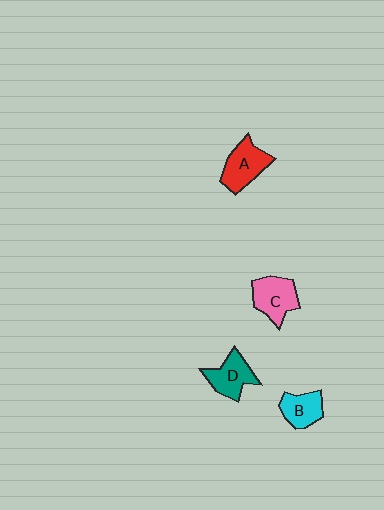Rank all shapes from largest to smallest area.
From largest to smallest: A (red), C (pink), D (teal), B (cyan).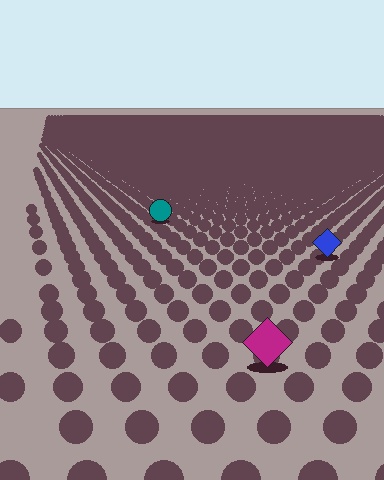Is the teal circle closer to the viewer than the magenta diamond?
No. The magenta diamond is closer — you can tell from the texture gradient: the ground texture is coarser near it.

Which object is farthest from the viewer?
The teal circle is farthest from the viewer. It appears smaller and the ground texture around it is denser.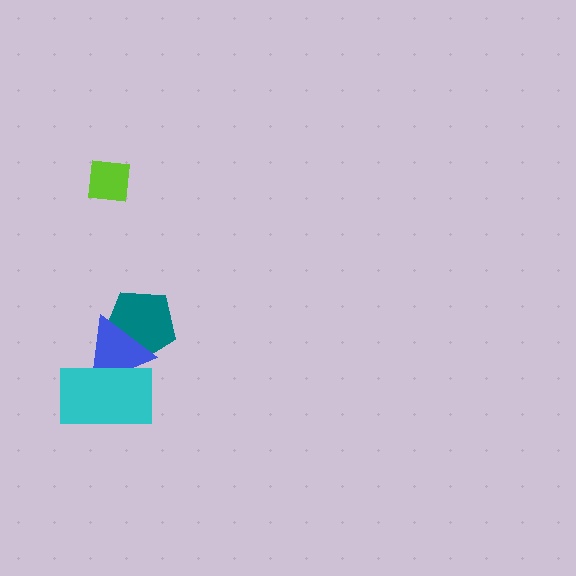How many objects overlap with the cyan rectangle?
1 object overlaps with the cyan rectangle.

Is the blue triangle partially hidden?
Yes, it is partially covered by another shape.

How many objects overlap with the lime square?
0 objects overlap with the lime square.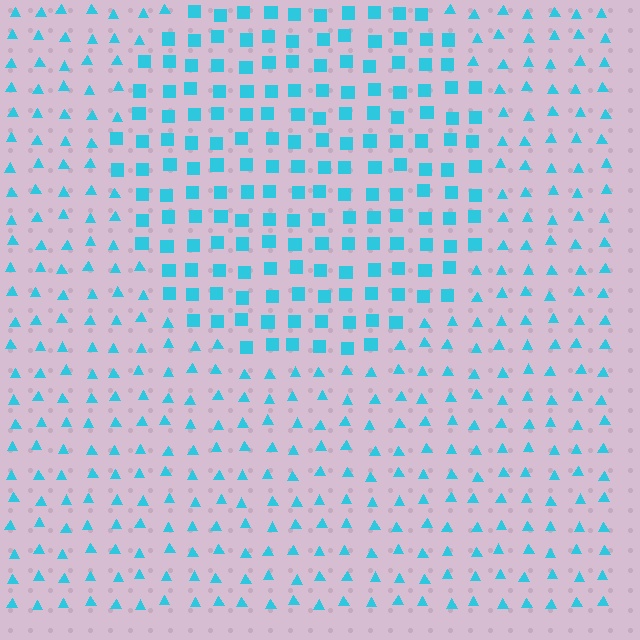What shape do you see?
I see a circle.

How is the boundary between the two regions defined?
The boundary is defined by a change in element shape: squares inside vs. triangles outside. All elements share the same color and spacing.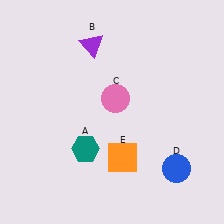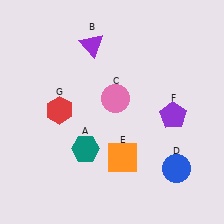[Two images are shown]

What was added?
A purple pentagon (F), a red hexagon (G) were added in Image 2.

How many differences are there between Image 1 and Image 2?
There are 2 differences between the two images.